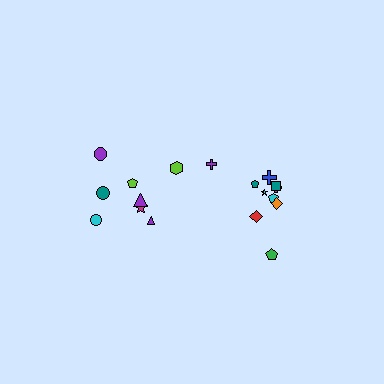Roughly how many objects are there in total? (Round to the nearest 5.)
Roughly 20 objects in total.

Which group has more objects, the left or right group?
The right group.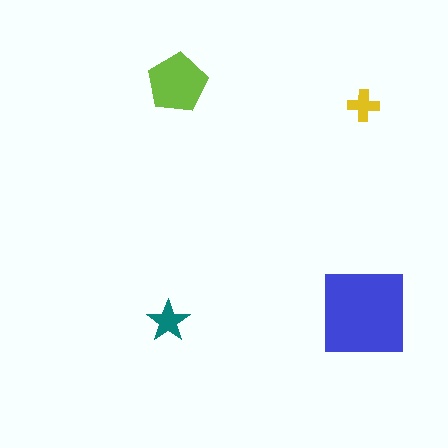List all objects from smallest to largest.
The yellow cross, the teal star, the lime pentagon, the blue square.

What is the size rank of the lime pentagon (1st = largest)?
2nd.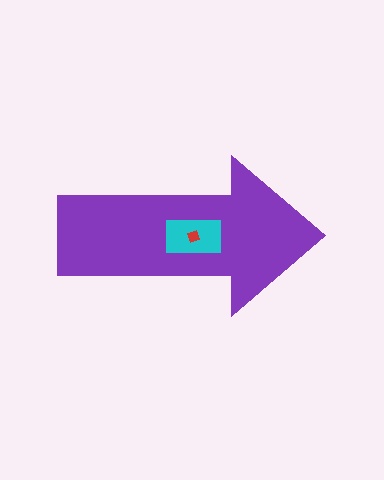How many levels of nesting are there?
3.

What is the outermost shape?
The purple arrow.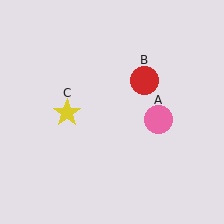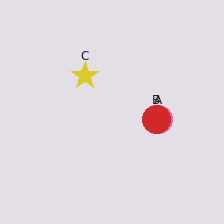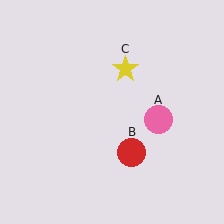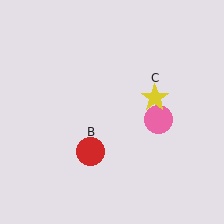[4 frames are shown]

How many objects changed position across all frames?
2 objects changed position: red circle (object B), yellow star (object C).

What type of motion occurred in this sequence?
The red circle (object B), yellow star (object C) rotated clockwise around the center of the scene.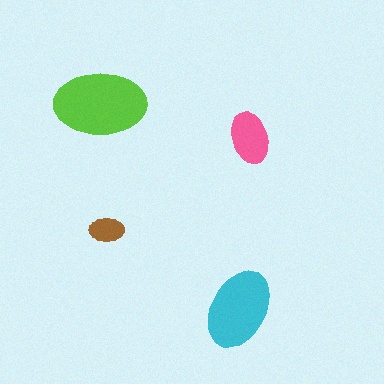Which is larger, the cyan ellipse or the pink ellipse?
The cyan one.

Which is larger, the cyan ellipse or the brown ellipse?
The cyan one.